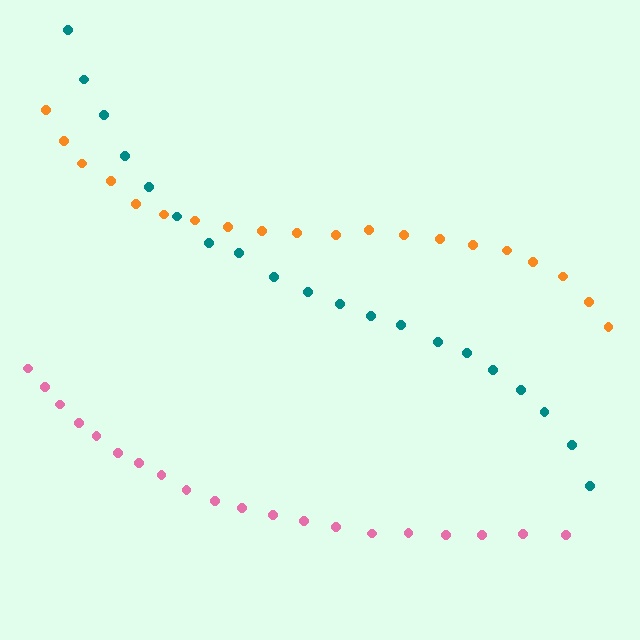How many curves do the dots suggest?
There are 3 distinct paths.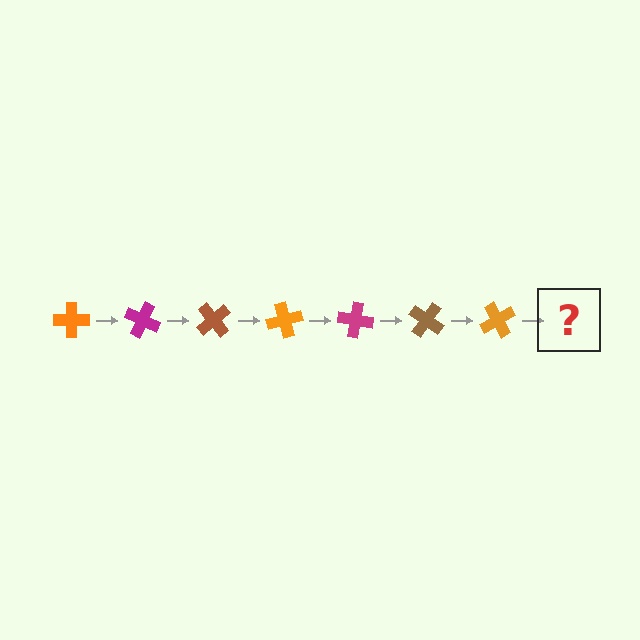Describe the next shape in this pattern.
It should be a magenta cross, rotated 175 degrees from the start.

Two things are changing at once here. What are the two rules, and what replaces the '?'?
The two rules are that it rotates 25 degrees each step and the color cycles through orange, magenta, and brown. The '?' should be a magenta cross, rotated 175 degrees from the start.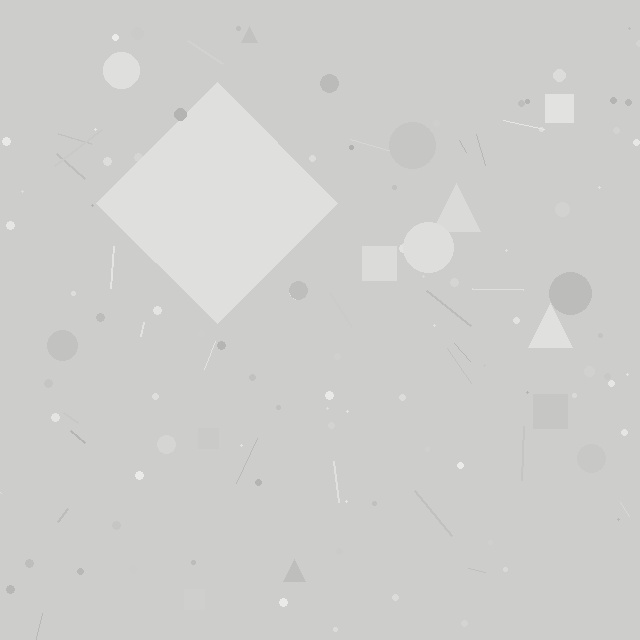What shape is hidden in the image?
A diamond is hidden in the image.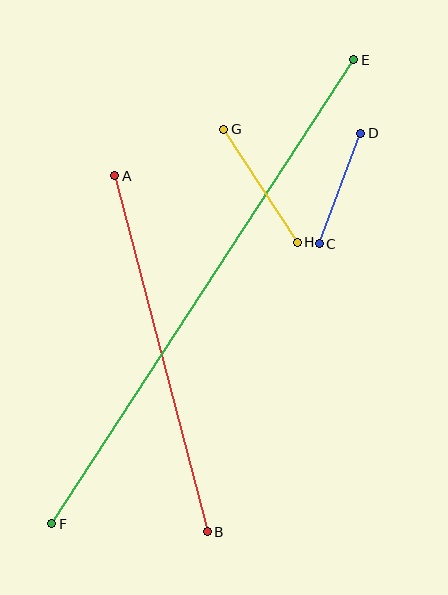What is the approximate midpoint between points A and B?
The midpoint is at approximately (161, 354) pixels.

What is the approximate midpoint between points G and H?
The midpoint is at approximately (261, 186) pixels.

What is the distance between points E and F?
The distance is approximately 553 pixels.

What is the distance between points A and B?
The distance is approximately 368 pixels.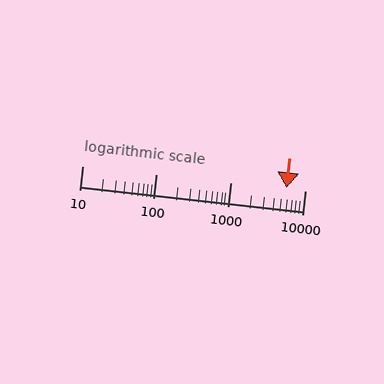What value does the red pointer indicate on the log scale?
The pointer indicates approximately 5600.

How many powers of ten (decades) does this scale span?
The scale spans 3 decades, from 10 to 10000.